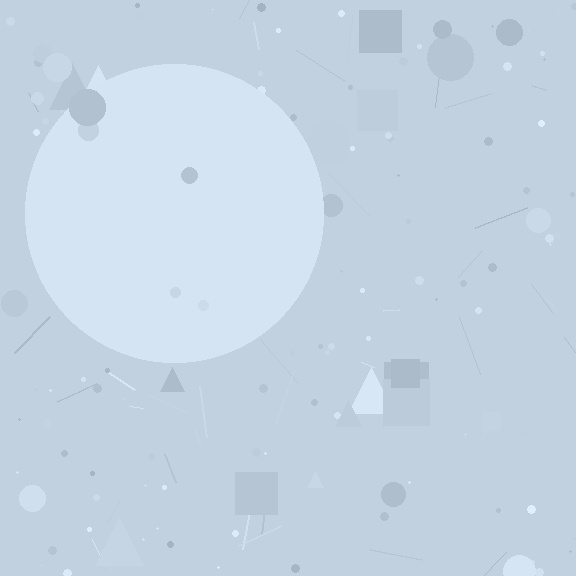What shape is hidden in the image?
A circle is hidden in the image.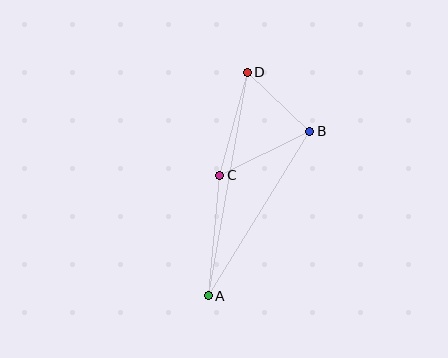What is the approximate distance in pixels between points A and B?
The distance between A and B is approximately 193 pixels.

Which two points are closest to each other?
Points B and D are closest to each other.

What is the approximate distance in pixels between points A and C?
The distance between A and C is approximately 121 pixels.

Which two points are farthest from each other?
Points A and D are farthest from each other.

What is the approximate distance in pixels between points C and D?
The distance between C and D is approximately 106 pixels.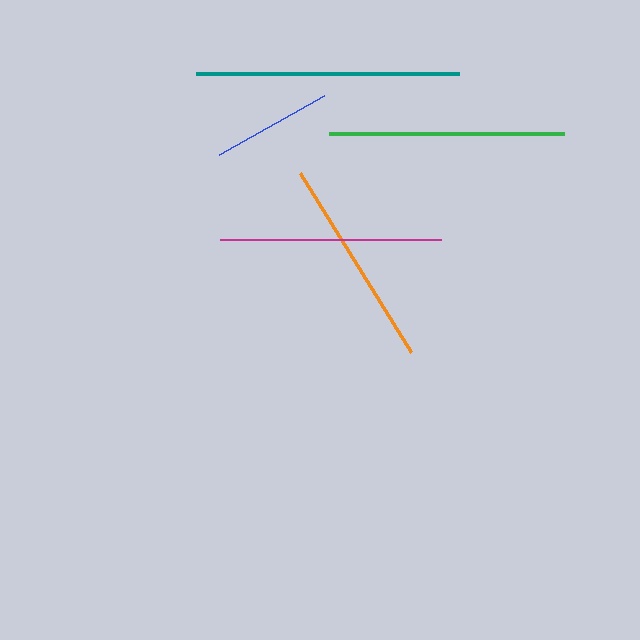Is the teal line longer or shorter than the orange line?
The teal line is longer than the orange line.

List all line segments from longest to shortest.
From longest to shortest: teal, green, magenta, orange, blue.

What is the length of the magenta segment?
The magenta segment is approximately 221 pixels long.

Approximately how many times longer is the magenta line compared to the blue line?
The magenta line is approximately 1.8 times the length of the blue line.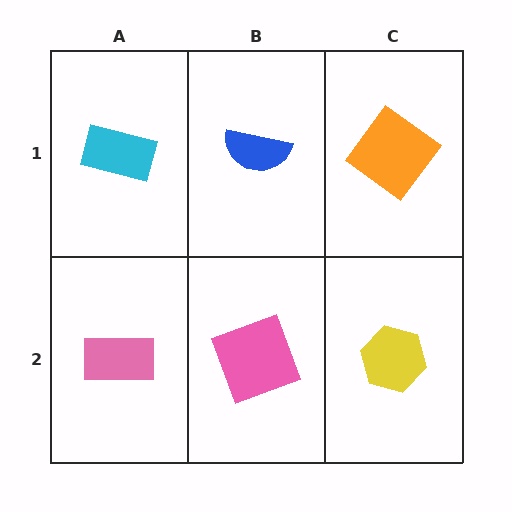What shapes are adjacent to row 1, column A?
A pink rectangle (row 2, column A), a blue semicircle (row 1, column B).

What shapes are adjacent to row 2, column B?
A blue semicircle (row 1, column B), a pink rectangle (row 2, column A), a yellow hexagon (row 2, column C).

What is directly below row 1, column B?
A pink square.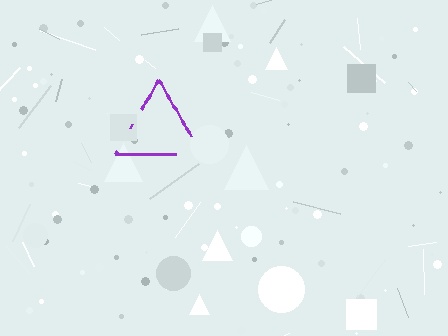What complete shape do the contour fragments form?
The contour fragments form a triangle.